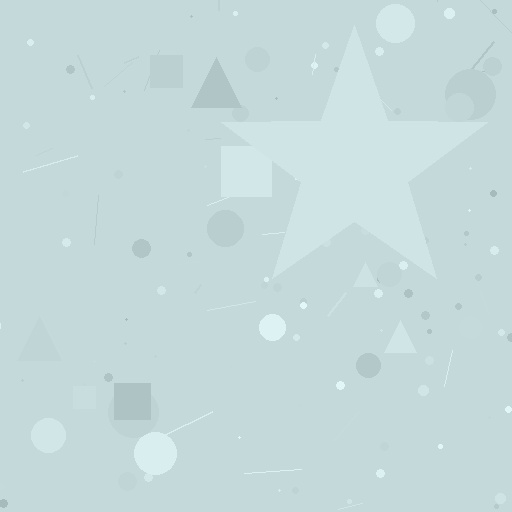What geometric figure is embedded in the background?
A star is embedded in the background.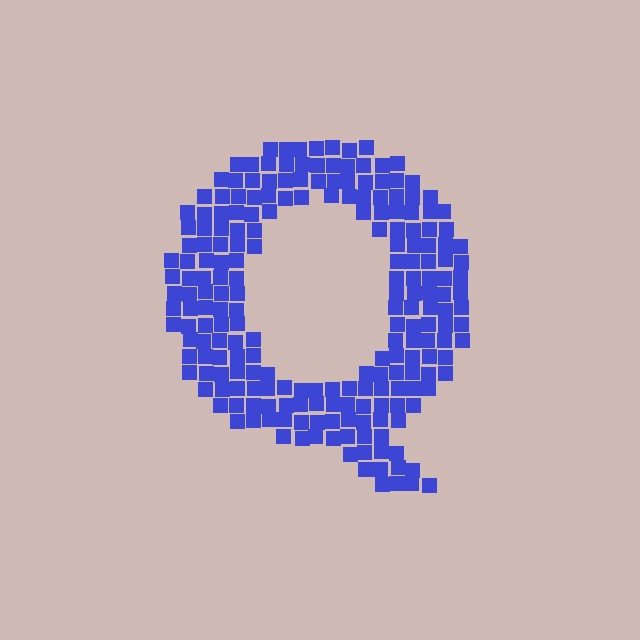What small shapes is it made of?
It is made of small squares.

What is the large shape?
The large shape is the letter Q.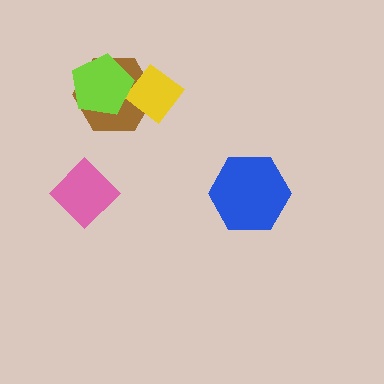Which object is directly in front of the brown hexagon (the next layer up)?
The yellow diamond is directly in front of the brown hexagon.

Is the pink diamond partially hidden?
No, no other shape covers it.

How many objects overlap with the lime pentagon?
2 objects overlap with the lime pentagon.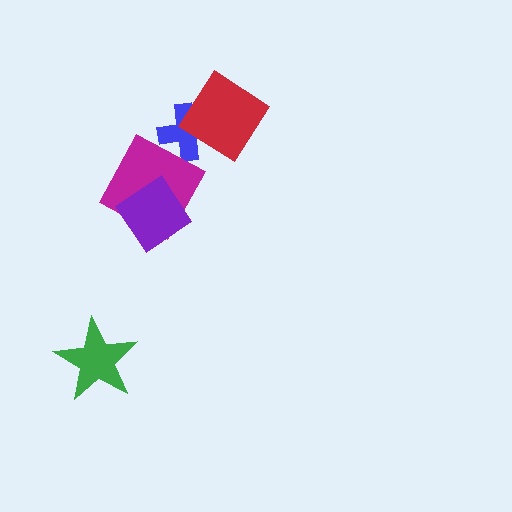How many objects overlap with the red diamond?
1 object overlaps with the red diamond.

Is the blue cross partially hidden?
Yes, it is partially covered by another shape.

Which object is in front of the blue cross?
The red diamond is in front of the blue cross.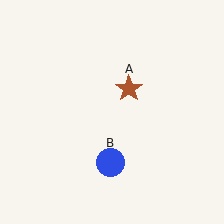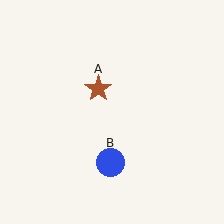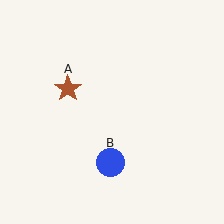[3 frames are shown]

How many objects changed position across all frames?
1 object changed position: brown star (object A).